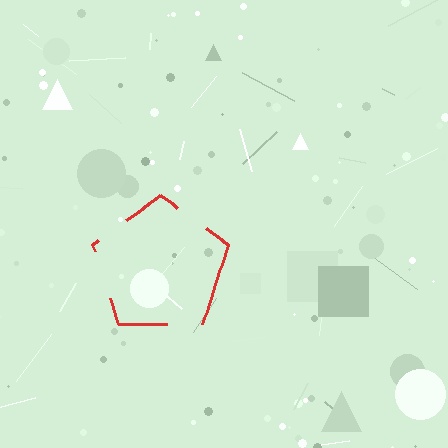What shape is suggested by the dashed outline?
The dashed outline suggests a pentagon.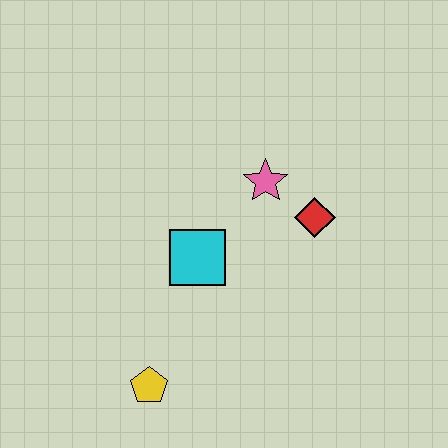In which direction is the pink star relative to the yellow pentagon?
The pink star is above the yellow pentagon.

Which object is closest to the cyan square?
The pink star is closest to the cyan square.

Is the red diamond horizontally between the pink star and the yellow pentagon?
No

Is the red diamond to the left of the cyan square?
No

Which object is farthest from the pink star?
The yellow pentagon is farthest from the pink star.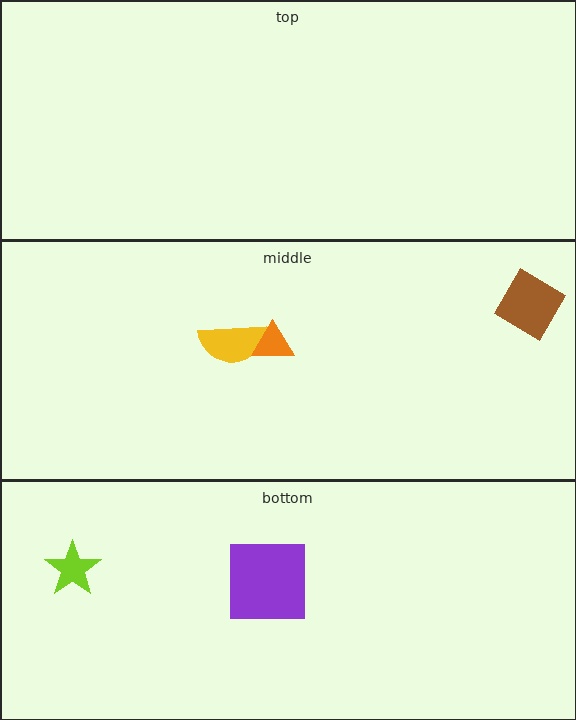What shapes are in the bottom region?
The lime star, the purple square.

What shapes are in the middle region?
The yellow semicircle, the orange triangle, the brown diamond.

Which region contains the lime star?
The bottom region.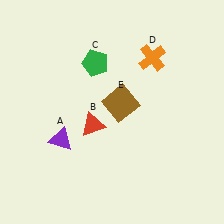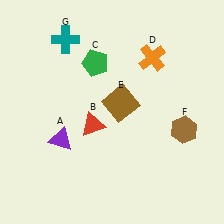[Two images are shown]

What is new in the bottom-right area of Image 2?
A brown hexagon (F) was added in the bottom-right area of Image 2.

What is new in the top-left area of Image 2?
A teal cross (G) was added in the top-left area of Image 2.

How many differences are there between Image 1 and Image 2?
There are 2 differences between the two images.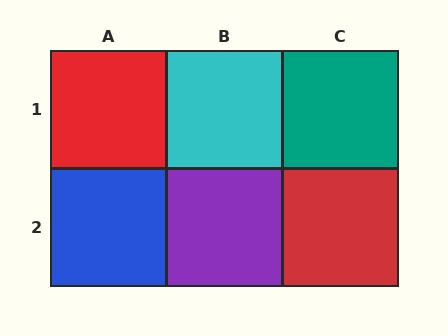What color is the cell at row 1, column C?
Teal.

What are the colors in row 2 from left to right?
Blue, purple, red.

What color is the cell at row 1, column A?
Red.